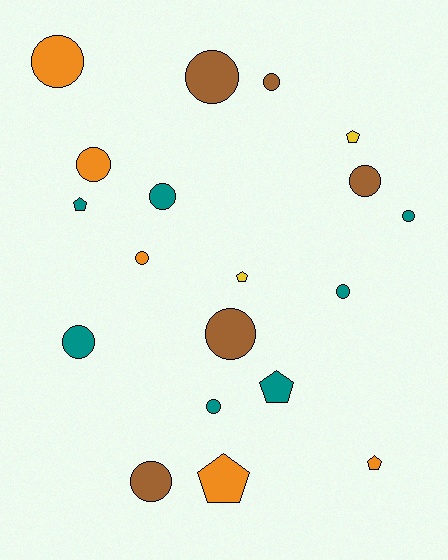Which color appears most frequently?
Teal, with 7 objects.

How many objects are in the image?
There are 19 objects.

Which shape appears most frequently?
Circle, with 13 objects.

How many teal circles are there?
There are 5 teal circles.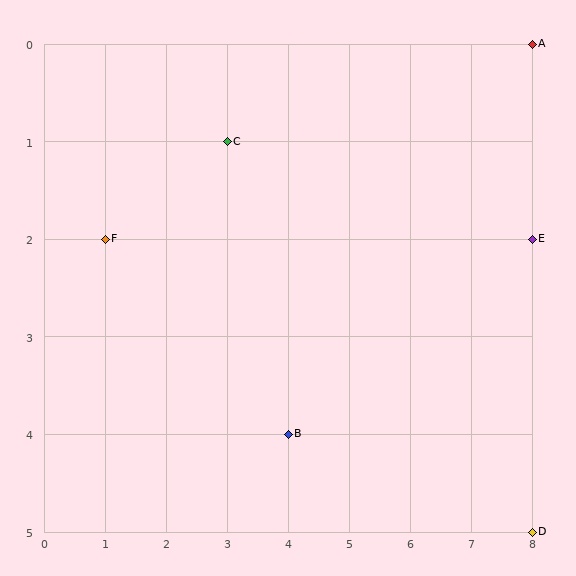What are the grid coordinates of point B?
Point B is at grid coordinates (4, 4).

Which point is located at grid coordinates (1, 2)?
Point F is at (1, 2).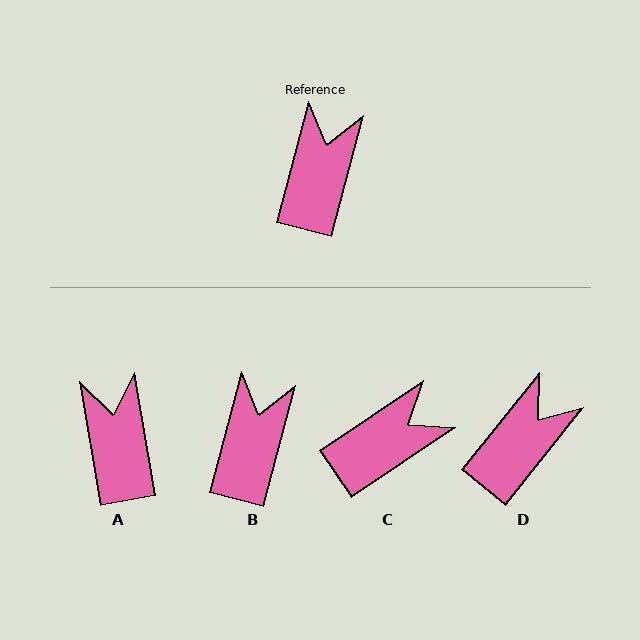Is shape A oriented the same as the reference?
No, it is off by about 24 degrees.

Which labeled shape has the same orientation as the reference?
B.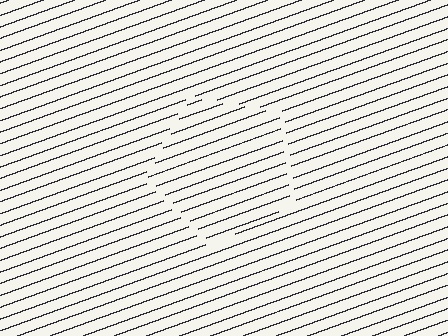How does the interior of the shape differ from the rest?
The interior of the shape contains the same grating, shifted by half a period — the contour is defined by the phase discontinuity where line-ends from the inner and outer gratings abut.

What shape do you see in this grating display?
An illusory pentagon. The interior of the shape contains the same grating, shifted by half a period — the contour is defined by the phase discontinuity where line-ends from the inner and outer gratings abut.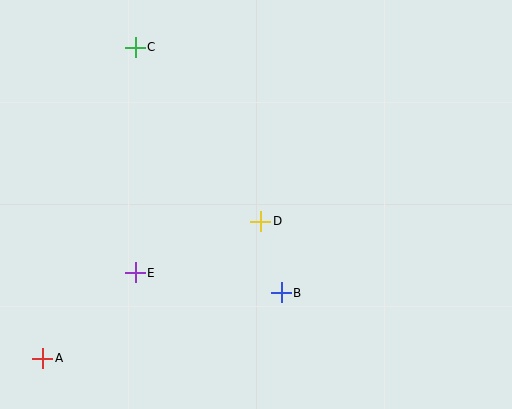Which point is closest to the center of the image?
Point D at (261, 221) is closest to the center.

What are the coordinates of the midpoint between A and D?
The midpoint between A and D is at (152, 290).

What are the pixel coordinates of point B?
Point B is at (281, 293).